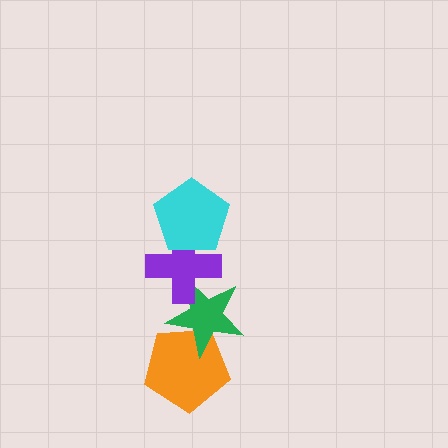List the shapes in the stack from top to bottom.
From top to bottom: the cyan pentagon, the purple cross, the green star, the orange pentagon.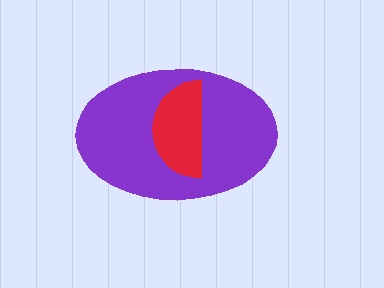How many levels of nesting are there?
2.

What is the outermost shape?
The purple ellipse.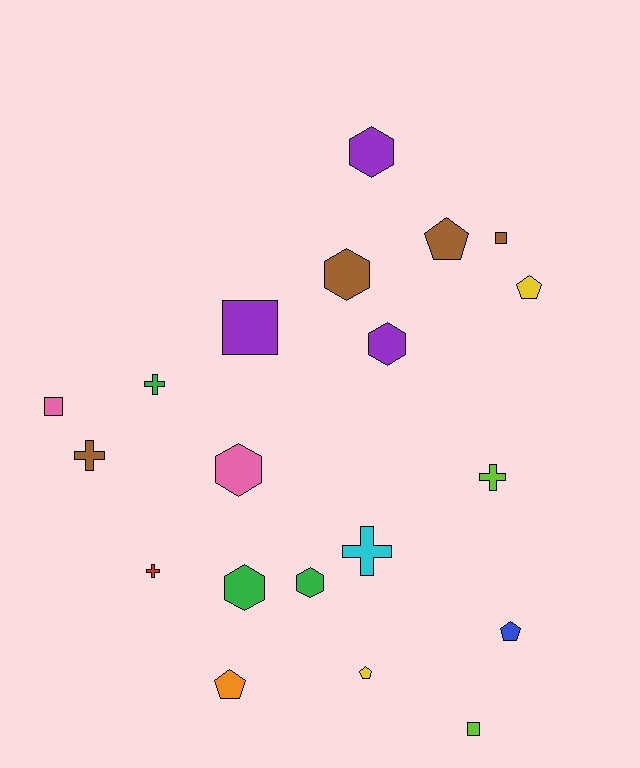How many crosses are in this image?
There are 5 crosses.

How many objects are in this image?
There are 20 objects.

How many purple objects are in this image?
There are 3 purple objects.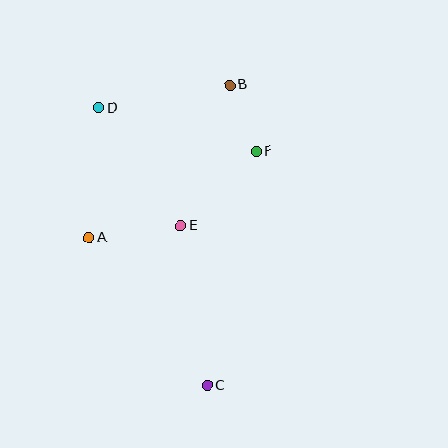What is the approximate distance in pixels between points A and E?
The distance between A and E is approximately 92 pixels.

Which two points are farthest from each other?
Points B and C are farthest from each other.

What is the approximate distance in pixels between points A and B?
The distance between A and B is approximately 207 pixels.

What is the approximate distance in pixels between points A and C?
The distance between A and C is approximately 190 pixels.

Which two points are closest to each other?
Points B and F are closest to each other.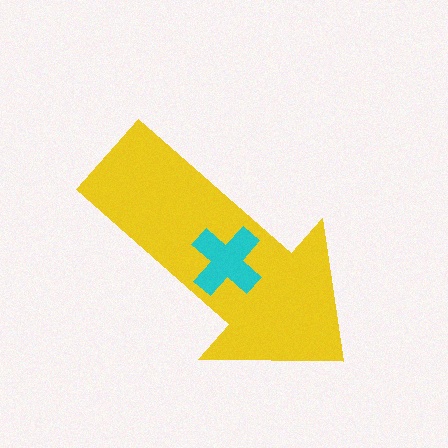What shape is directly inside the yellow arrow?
The cyan cross.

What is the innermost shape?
The cyan cross.